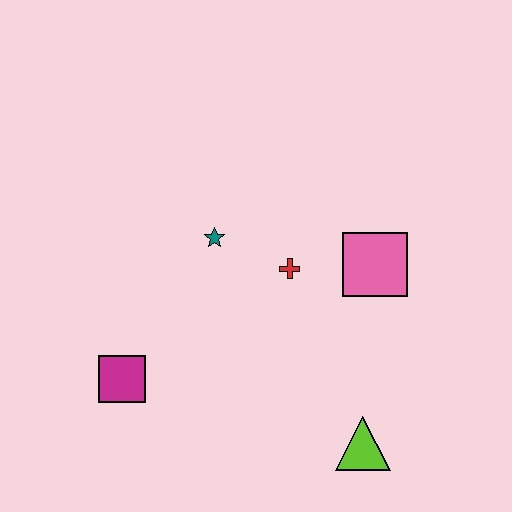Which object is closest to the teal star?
The red cross is closest to the teal star.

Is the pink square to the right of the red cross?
Yes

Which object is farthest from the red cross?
The magenta square is farthest from the red cross.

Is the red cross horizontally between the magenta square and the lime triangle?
Yes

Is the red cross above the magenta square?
Yes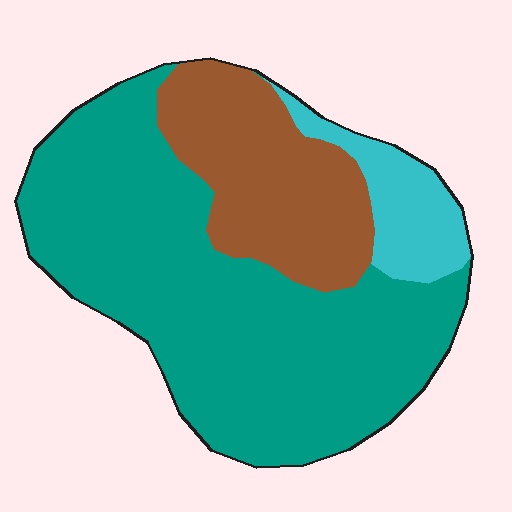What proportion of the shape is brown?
Brown covers around 25% of the shape.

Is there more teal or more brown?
Teal.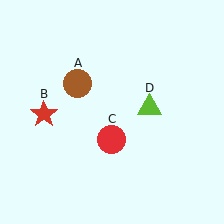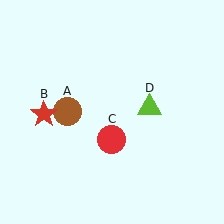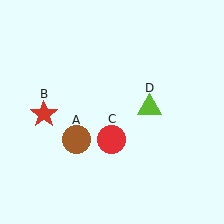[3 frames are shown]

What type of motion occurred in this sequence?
The brown circle (object A) rotated counterclockwise around the center of the scene.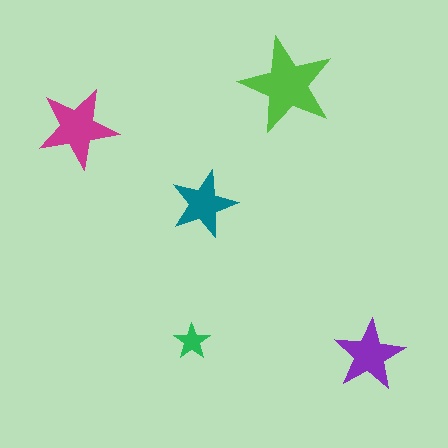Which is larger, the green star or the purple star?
The purple one.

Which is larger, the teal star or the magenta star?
The magenta one.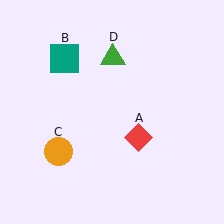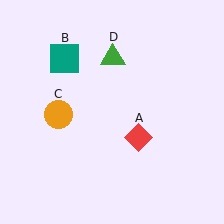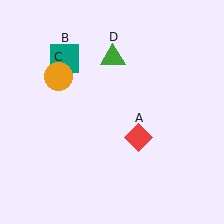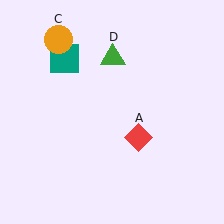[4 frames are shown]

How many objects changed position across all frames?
1 object changed position: orange circle (object C).